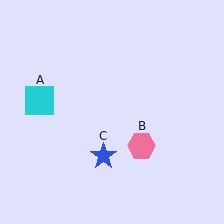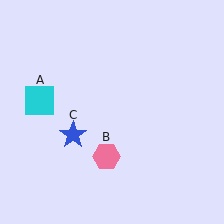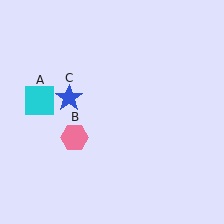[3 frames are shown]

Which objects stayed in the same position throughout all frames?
Cyan square (object A) remained stationary.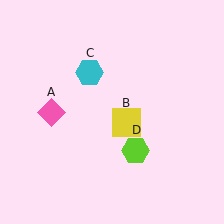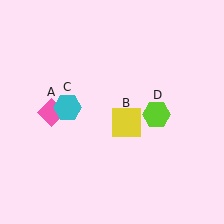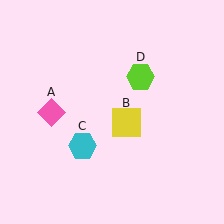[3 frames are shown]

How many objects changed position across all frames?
2 objects changed position: cyan hexagon (object C), lime hexagon (object D).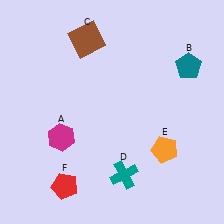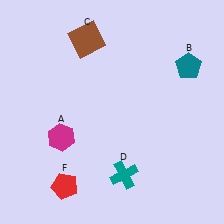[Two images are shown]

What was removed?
The orange pentagon (E) was removed in Image 2.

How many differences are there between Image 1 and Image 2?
There is 1 difference between the two images.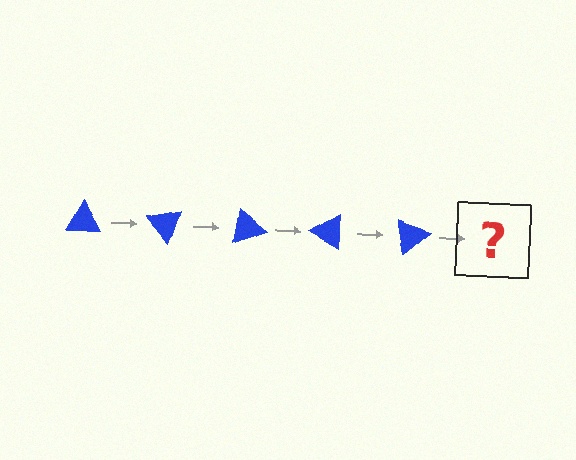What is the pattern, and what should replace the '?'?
The pattern is that the triangle rotates 50 degrees each step. The '?' should be a blue triangle rotated 250 degrees.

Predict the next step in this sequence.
The next step is a blue triangle rotated 250 degrees.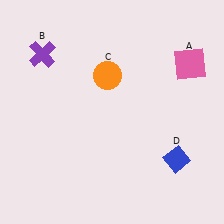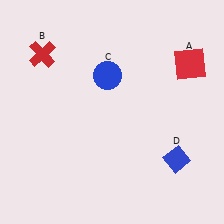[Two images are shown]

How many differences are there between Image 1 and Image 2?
There are 3 differences between the two images.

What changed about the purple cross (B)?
In Image 1, B is purple. In Image 2, it changed to red.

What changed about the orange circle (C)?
In Image 1, C is orange. In Image 2, it changed to blue.